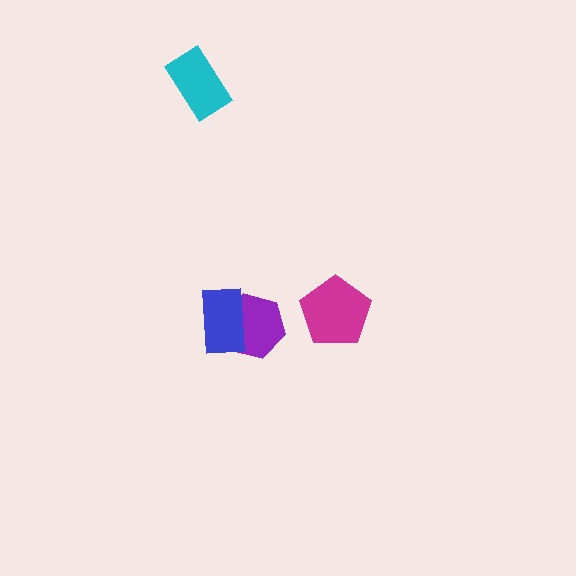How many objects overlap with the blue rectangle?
1 object overlaps with the blue rectangle.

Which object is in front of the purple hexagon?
The blue rectangle is in front of the purple hexagon.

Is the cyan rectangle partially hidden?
No, no other shape covers it.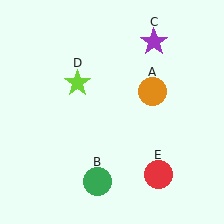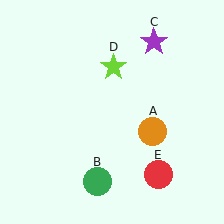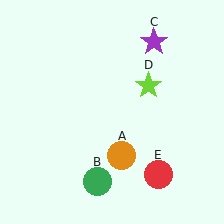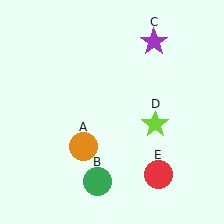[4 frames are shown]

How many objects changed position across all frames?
2 objects changed position: orange circle (object A), lime star (object D).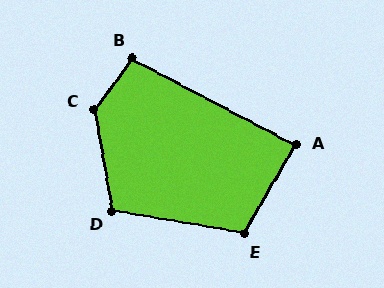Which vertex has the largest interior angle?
C, at approximately 132 degrees.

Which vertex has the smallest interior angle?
A, at approximately 88 degrees.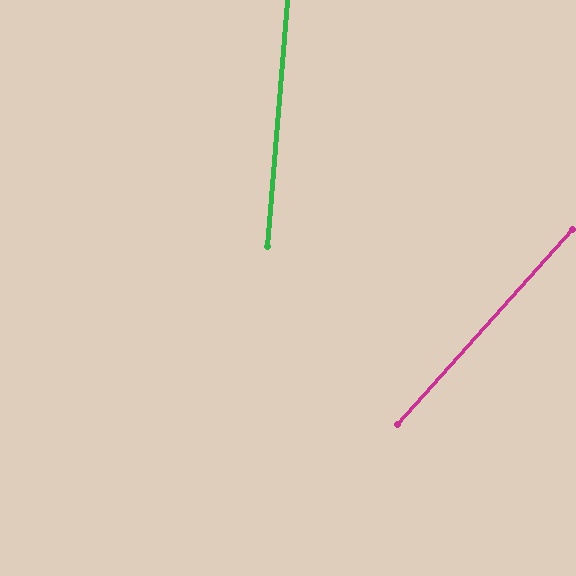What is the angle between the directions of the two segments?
Approximately 37 degrees.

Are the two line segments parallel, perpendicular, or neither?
Neither parallel nor perpendicular — they differ by about 37°.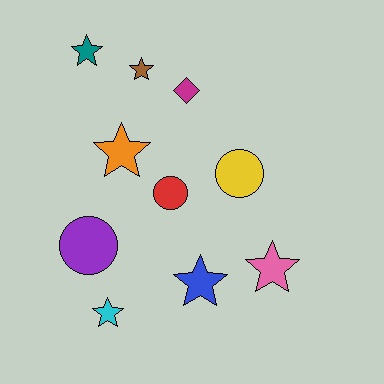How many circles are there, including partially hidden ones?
There are 3 circles.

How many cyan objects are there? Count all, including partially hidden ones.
There is 1 cyan object.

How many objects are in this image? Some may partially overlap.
There are 10 objects.